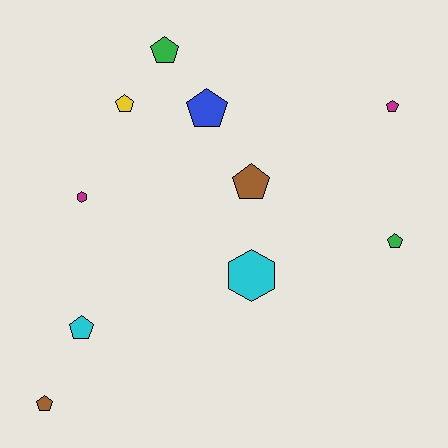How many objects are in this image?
There are 10 objects.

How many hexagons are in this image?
There are 2 hexagons.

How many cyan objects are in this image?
There are 2 cyan objects.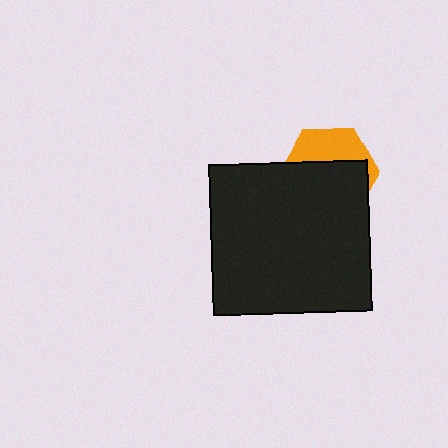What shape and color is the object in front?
The object in front is a black rectangle.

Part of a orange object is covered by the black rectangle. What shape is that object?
It is a hexagon.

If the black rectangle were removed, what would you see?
You would see the complete orange hexagon.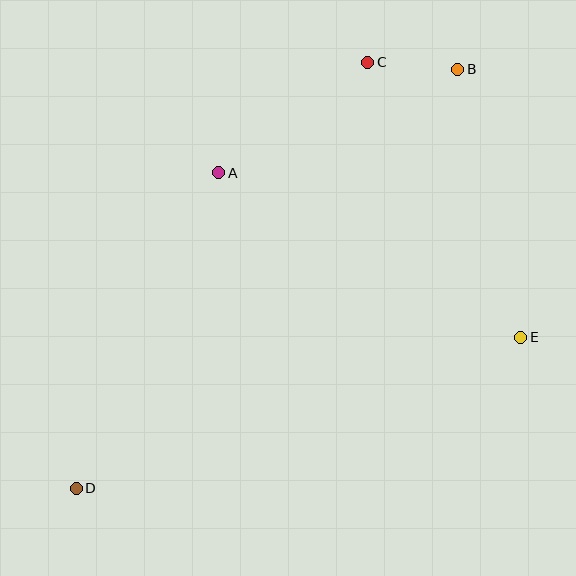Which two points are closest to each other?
Points B and C are closest to each other.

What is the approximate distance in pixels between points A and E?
The distance between A and E is approximately 344 pixels.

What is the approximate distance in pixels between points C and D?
The distance between C and D is approximately 516 pixels.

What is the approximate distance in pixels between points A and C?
The distance between A and C is approximately 186 pixels.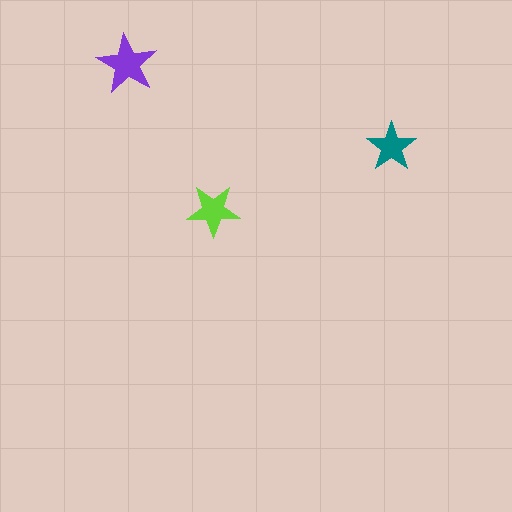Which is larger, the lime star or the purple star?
The purple one.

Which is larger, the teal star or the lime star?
The lime one.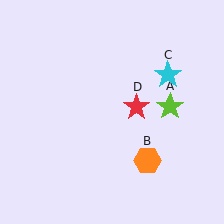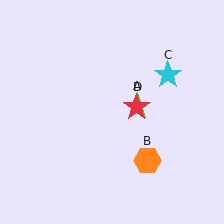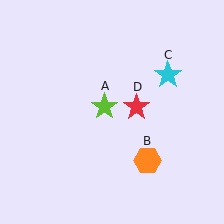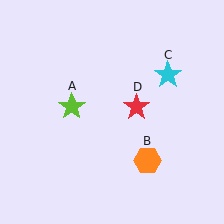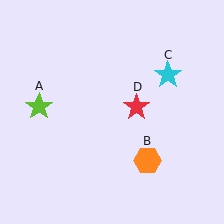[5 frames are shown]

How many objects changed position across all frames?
1 object changed position: lime star (object A).